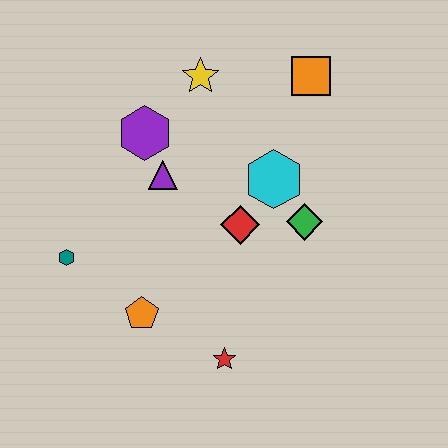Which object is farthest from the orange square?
The teal hexagon is farthest from the orange square.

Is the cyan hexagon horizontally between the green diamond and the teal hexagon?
Yes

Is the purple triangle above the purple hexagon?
No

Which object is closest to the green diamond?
The cyan hexagon is closest to the green diamond.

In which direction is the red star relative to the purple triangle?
The red star is below the purple triangle.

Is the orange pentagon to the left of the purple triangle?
Yes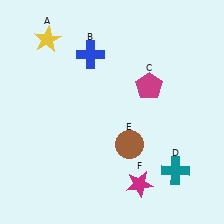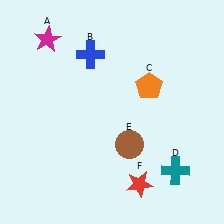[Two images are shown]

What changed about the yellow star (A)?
In Image 1, A is yellow. In Image 2, it changed to magenta.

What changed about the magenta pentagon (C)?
In Image 1, C is magenta. In Image 2, it changed to orange.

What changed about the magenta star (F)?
In Image 1, F is magenta. In Image 2, it changed to red.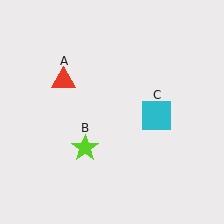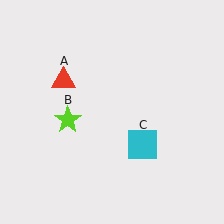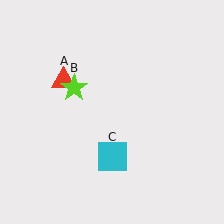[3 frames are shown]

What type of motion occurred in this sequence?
The lime star (object B), cyan square (object C) rotated clockwise around the center of the scene.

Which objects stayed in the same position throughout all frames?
Red triangle (object A) remained stationary.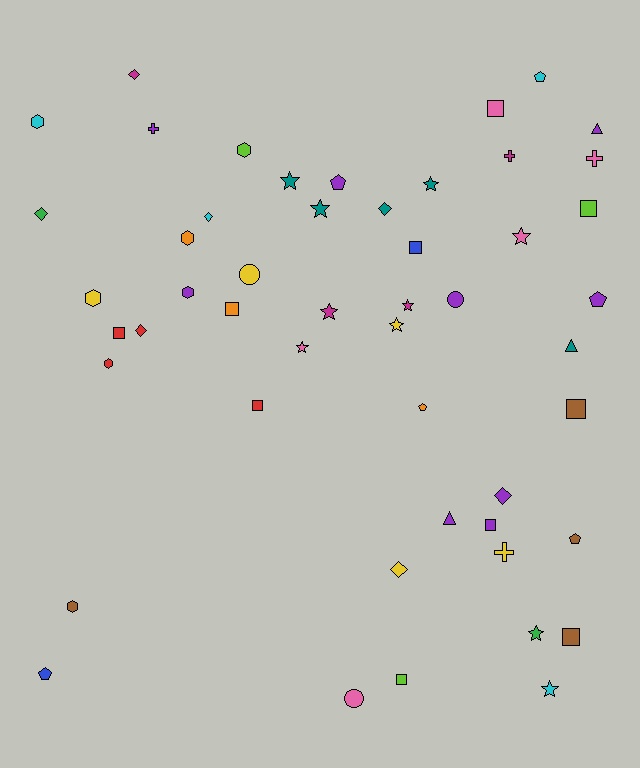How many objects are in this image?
There are 50 objects.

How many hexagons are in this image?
There are 7 hexagons.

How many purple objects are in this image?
There are 9 purple objects.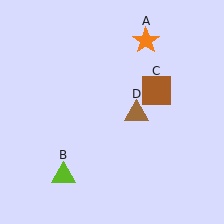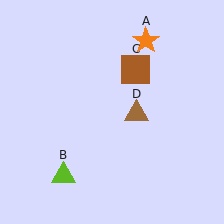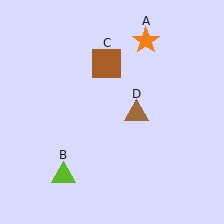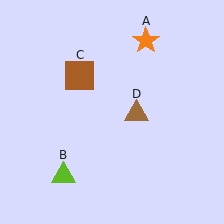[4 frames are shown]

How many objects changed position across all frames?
1 object changed position: brown square (object C).